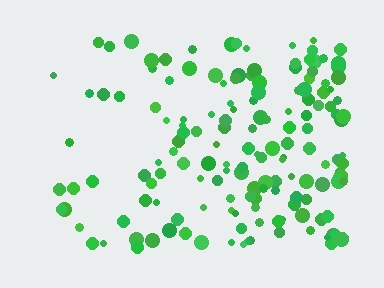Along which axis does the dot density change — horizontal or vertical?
Horizontal.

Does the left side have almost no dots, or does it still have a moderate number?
Still a moderate number, just noticeably fewer than the right.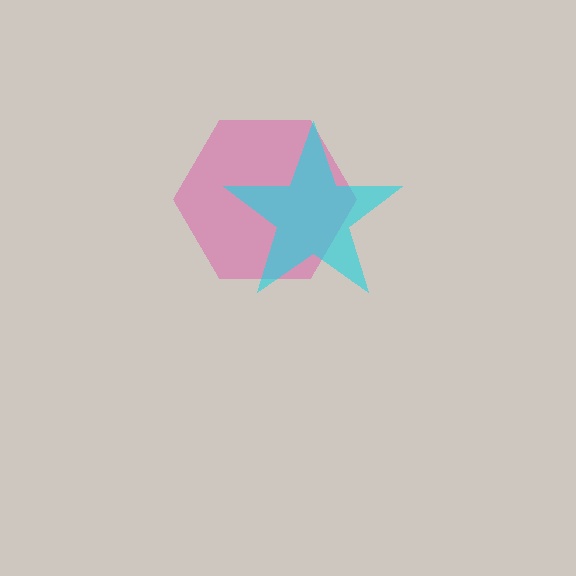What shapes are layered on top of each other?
The layered shapes are: a pink hexagon, a cyan star.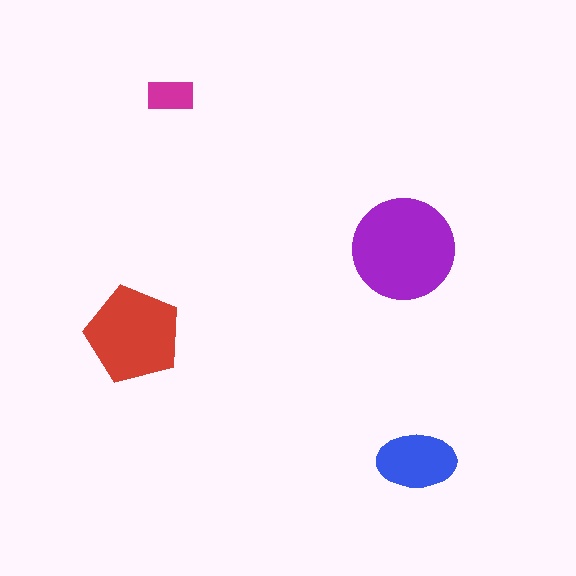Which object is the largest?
The purple circle.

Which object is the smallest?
The magenta rectangle.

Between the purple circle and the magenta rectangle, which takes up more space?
The purple circle.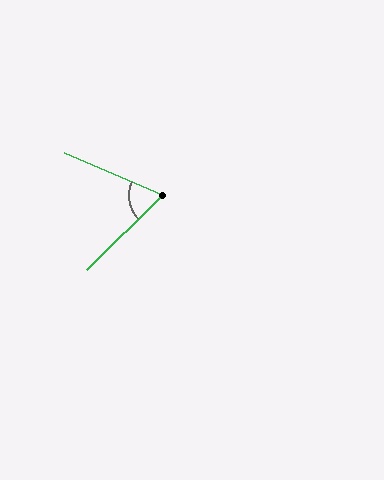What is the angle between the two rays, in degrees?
Approximately 68 degrees.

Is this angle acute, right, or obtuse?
It is acute.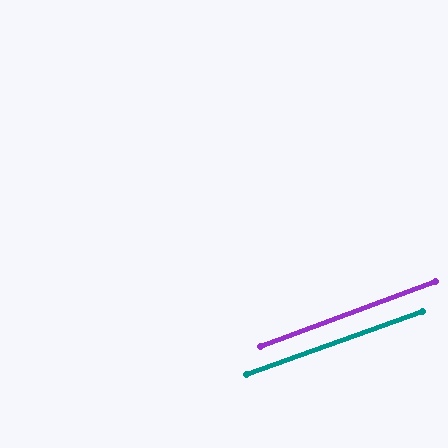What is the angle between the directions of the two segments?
Approximately 1 degree.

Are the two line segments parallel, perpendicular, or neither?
Parallel — their directions differ by only 0.9°.